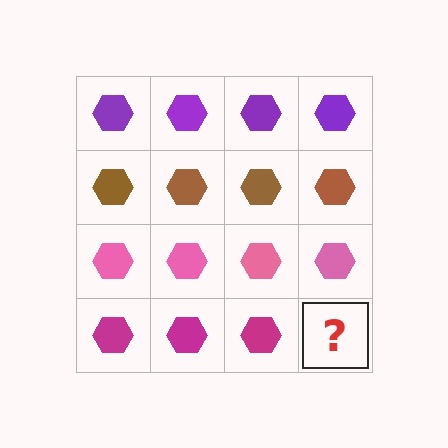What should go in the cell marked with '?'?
The missing cell should contain a magenta hexagon.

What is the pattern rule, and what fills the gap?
The rule is that each row has a consistent color. The gap should be filled with a magenta hexagon.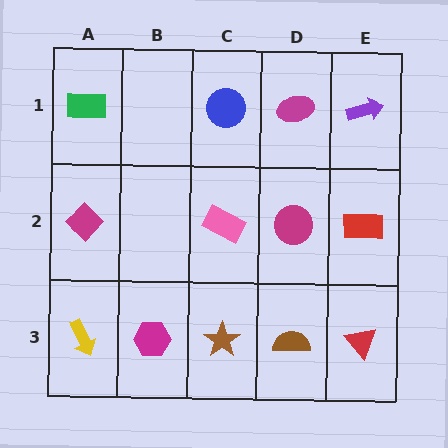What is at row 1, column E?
A purple arrow.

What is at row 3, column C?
A brown star.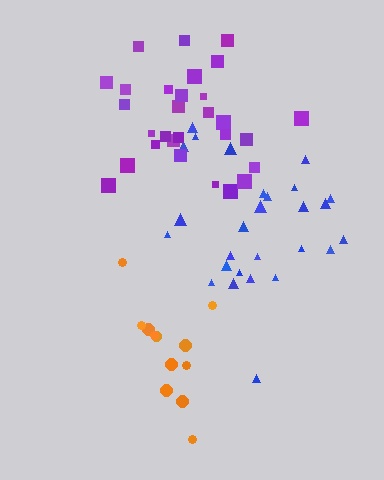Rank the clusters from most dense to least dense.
orange, purple, blue.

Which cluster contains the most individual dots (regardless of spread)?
Purple (29).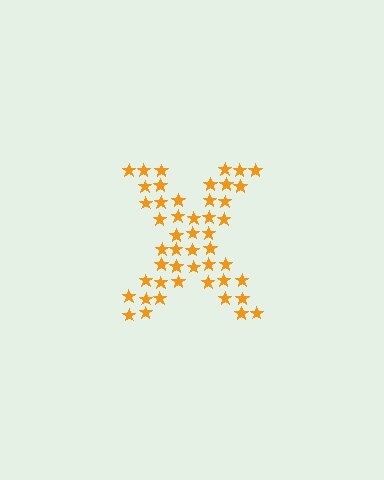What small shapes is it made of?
It is made of small stars.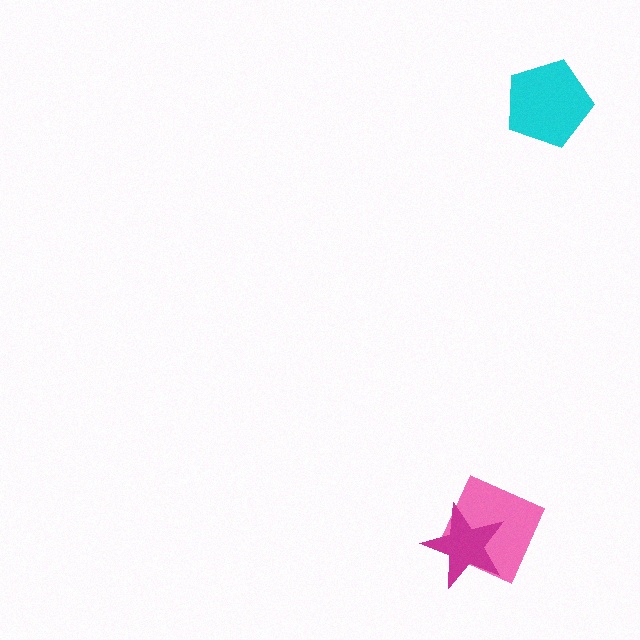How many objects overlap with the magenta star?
1 object overlaps with the magenta star.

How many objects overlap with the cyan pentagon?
0 objects overlap with the cyan pentagon.